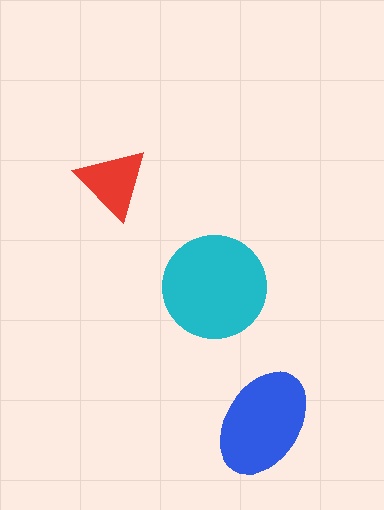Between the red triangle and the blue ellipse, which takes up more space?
The blue ellipse.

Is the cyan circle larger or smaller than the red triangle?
Larger.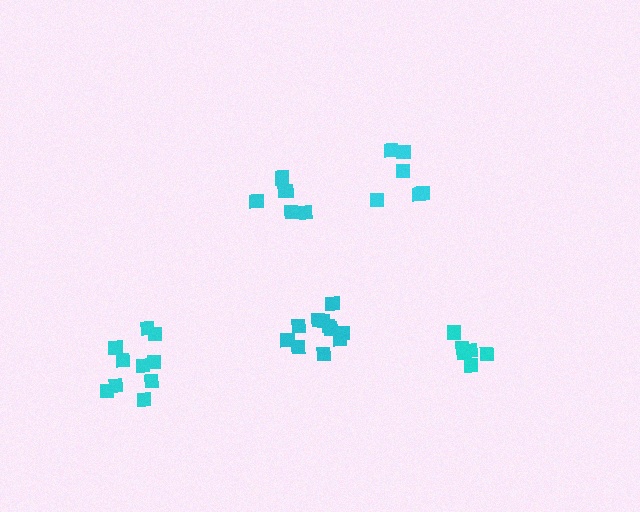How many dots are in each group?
Group 1: 6 dots, Group 2: 6 dots, Group 3: 11 dots, Group 4: 6 dots, Group 5: 11 dots (40 total).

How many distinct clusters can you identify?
There are 5 distinct clusters.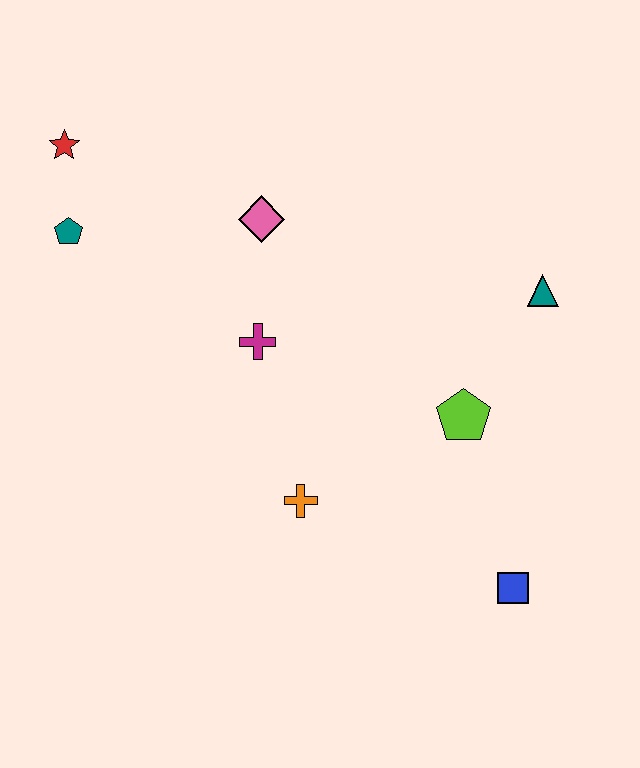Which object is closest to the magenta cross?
The pink diamond is closest to the magenta cross.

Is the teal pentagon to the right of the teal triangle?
No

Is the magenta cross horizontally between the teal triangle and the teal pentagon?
Yes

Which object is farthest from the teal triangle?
The red star is farthest from the teal triangle.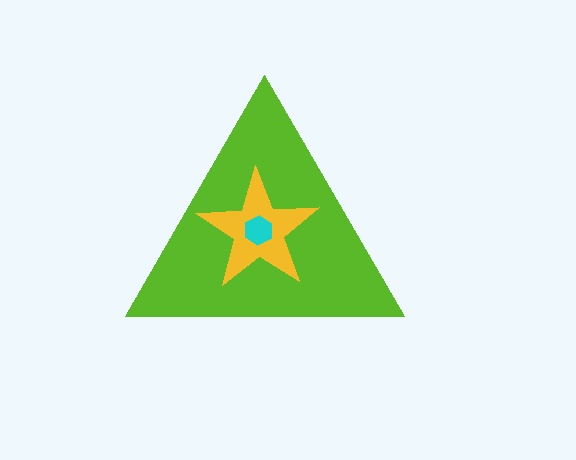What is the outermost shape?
The lime triangle.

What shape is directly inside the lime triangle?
The yellow star.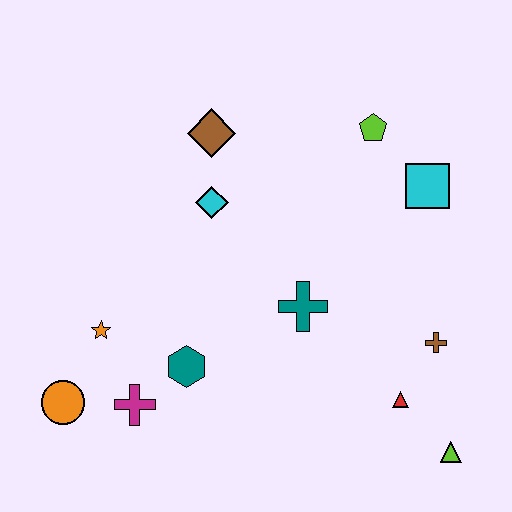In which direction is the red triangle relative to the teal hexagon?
The red triangle is to the right of the teal hexagon.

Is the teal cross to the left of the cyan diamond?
No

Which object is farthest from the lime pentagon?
The orange circle is farthest from the lime pentagon.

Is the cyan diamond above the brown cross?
Yes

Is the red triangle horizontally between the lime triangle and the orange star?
Yes